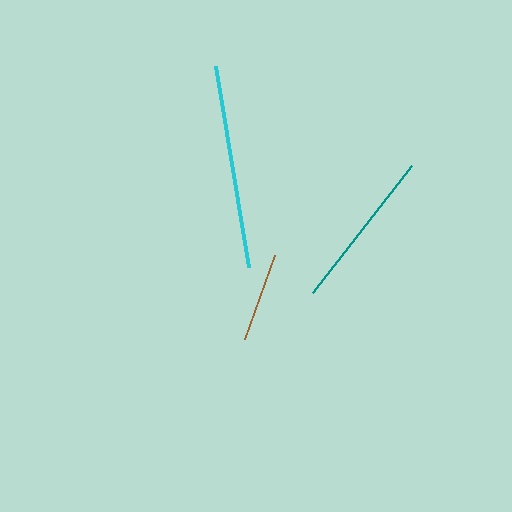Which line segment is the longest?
The cyan line is the longest at approximately 204 pixels.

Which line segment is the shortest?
The brown line is the shortest at approximately 90 pixels.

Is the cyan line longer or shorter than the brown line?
The cyan line is longer than the brown line.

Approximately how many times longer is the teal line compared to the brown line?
The teal line is approximately 1.8 times the length of the brown line.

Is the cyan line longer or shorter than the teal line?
The cyan line is longer than the teal line.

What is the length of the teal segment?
The teal segment is approximately 161 pixels long.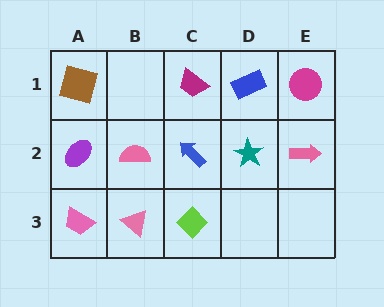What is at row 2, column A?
A purple ellipse.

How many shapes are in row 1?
4 shapes.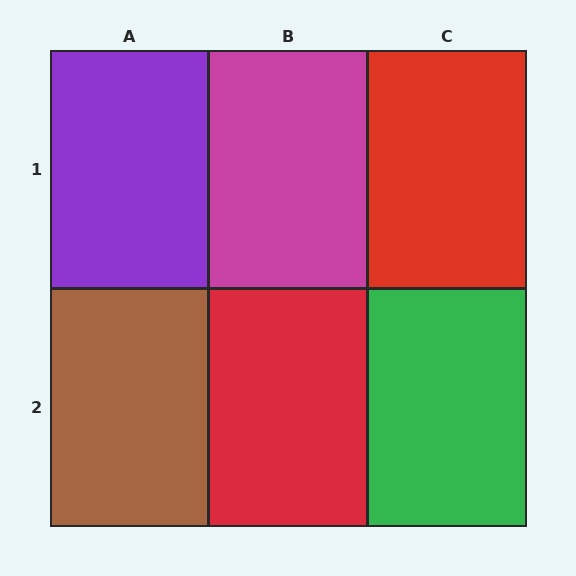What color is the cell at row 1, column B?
Magenta.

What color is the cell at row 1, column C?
Red.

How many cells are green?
1 cell is green.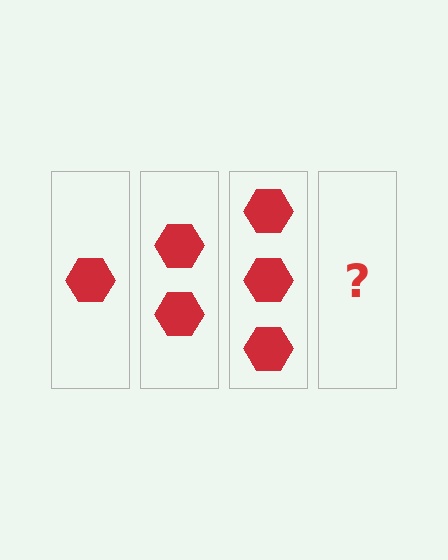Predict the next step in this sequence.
The next step is 4 hexagons.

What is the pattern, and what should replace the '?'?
The pattern is that each step adds one more hexagon. The '?' should be 4 hexagons.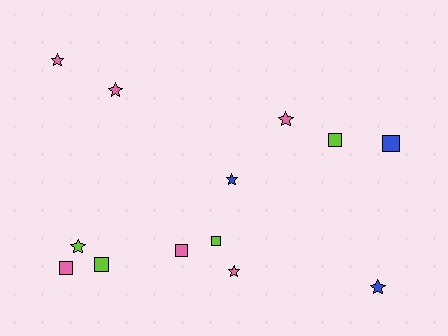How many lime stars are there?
There is 1 lime star.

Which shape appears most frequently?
Star, with 7 objects.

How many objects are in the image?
There are 13 objects.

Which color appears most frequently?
Pink, with 6 objects.